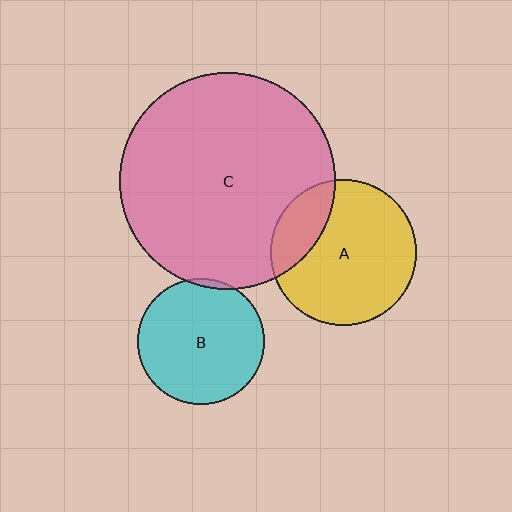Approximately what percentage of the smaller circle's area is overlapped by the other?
Approximately 20%.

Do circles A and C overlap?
Yes.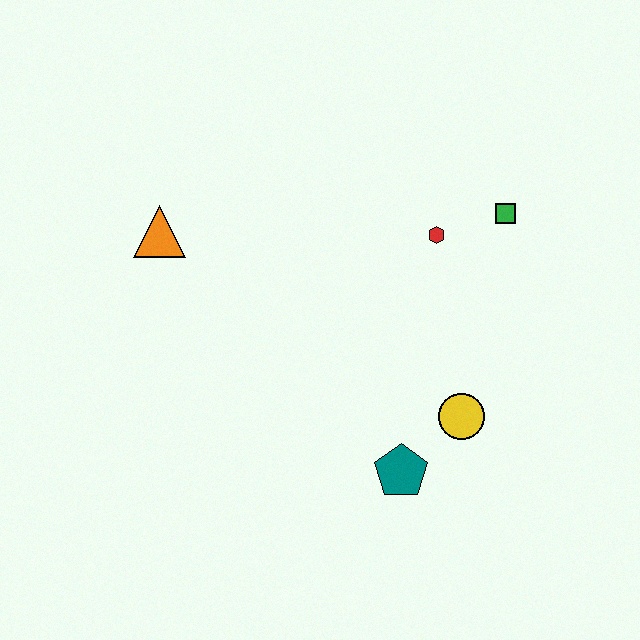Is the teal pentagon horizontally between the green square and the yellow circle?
No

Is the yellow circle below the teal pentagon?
No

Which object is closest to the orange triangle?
The red hexagon is closest to the orange triangle.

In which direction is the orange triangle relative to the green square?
The orange triangle is to the left of the green square.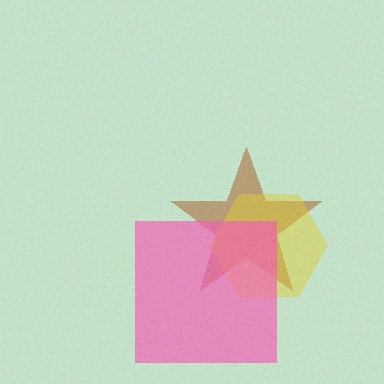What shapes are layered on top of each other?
The layered shapes are: a brown star, a yellow hexagon, a pink square.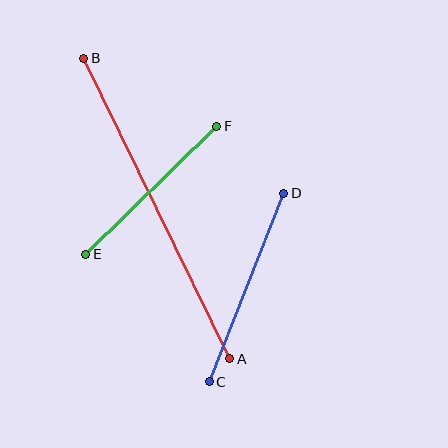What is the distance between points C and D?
The distance is approximately 203 pixels.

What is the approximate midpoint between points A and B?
The midpoint is at approximately (157, 209) pixels.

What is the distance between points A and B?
The distance is approximately 334 pixels.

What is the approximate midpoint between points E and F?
The midpoint is at approximately (151, 190) pixels.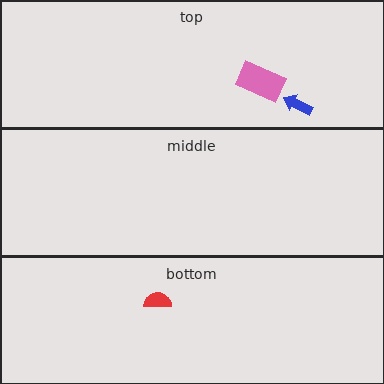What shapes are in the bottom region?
The red semicircle.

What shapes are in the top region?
The blue arrow, the pink rectangle.